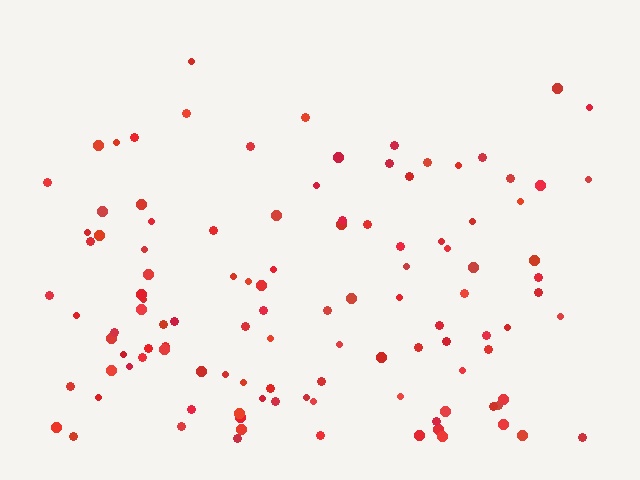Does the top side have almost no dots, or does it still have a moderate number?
Still a moderate number, just noticeably fewer than the bottom.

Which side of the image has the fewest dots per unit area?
The top.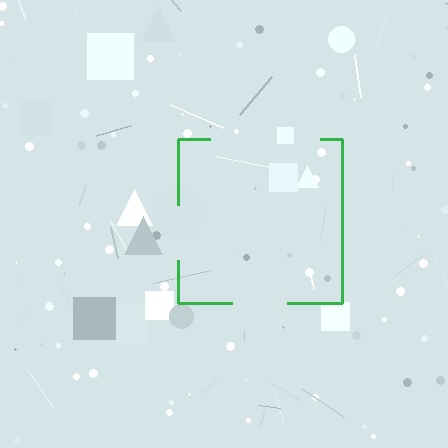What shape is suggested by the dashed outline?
The dashed outline suggests a square.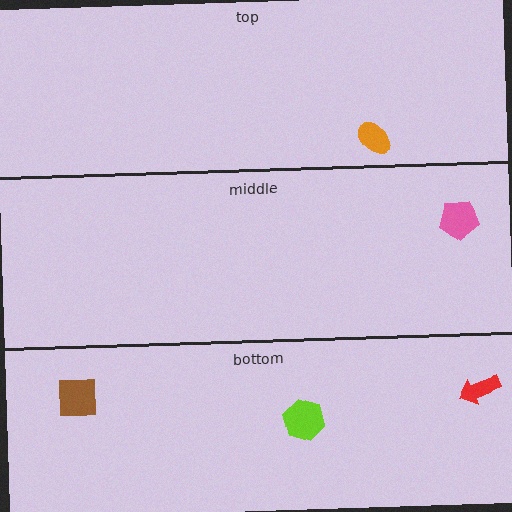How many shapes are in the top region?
1.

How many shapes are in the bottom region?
3.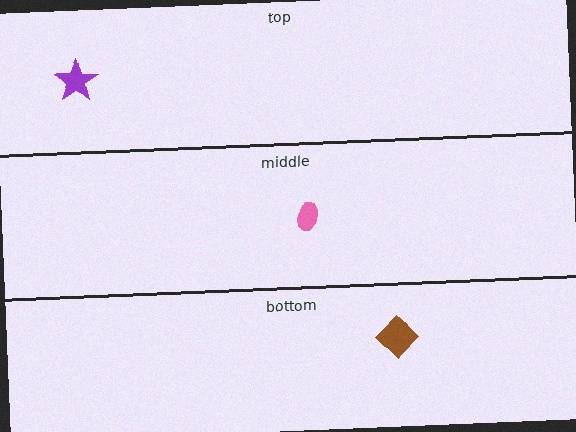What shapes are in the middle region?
The pink ellipse.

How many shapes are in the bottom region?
1.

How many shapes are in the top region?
1.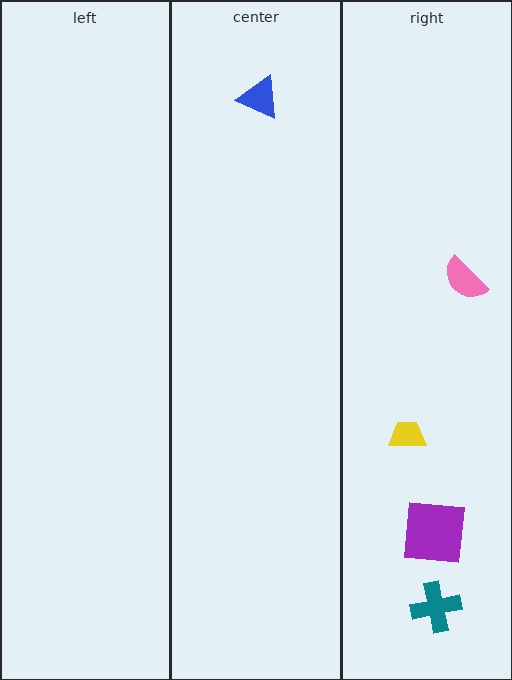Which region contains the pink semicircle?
The right region.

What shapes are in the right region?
The teal cross, the purple square, the yellow trapezoid, the pink semicircle.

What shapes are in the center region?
The blue triangle.